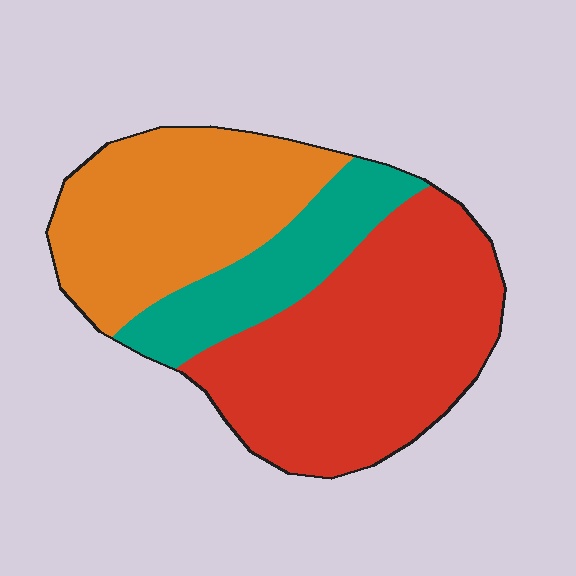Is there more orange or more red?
Red.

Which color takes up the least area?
Teal, at roughly 20%.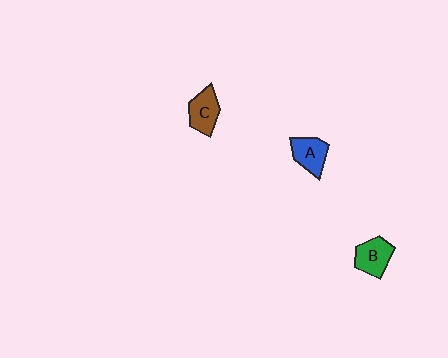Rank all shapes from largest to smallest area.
From largest to smallest: B (green), C (brown), A (blue).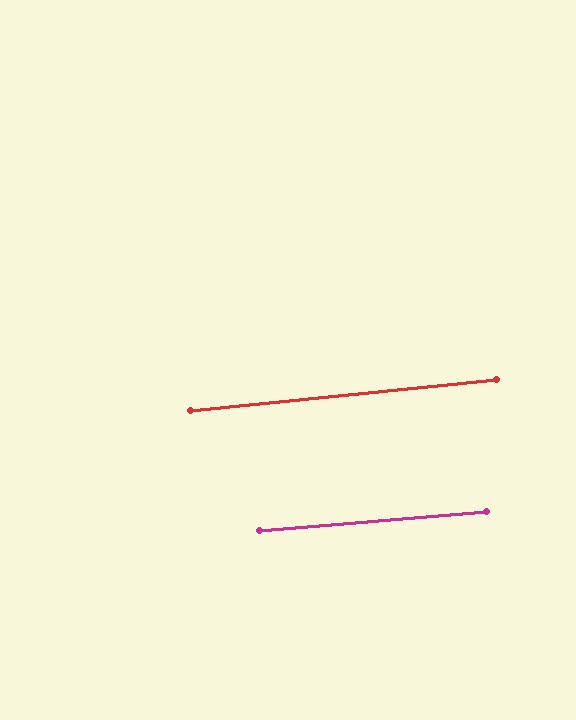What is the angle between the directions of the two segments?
Approximately 1 degree.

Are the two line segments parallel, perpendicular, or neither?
Parallel — their directions differ by only 1.1°.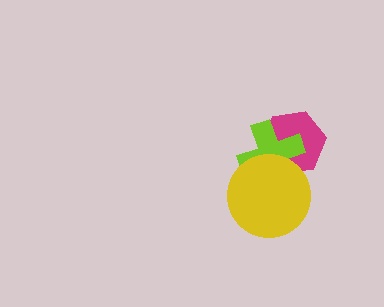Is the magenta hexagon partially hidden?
Yes, it is partially covered by another shape.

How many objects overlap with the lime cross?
2 objects overlap with the lime cross.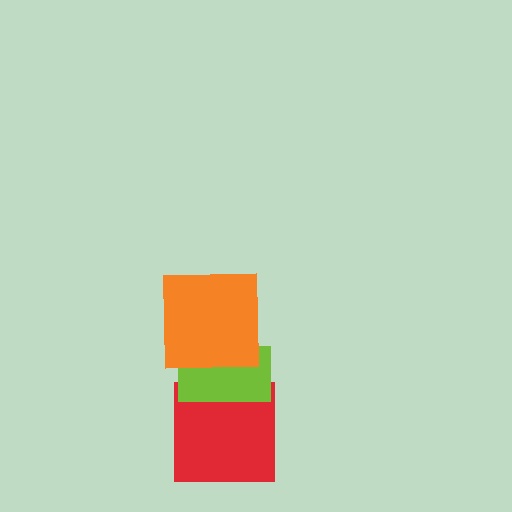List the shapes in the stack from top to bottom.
From top to bottom: the orange square, the lime rectangle, the red square.